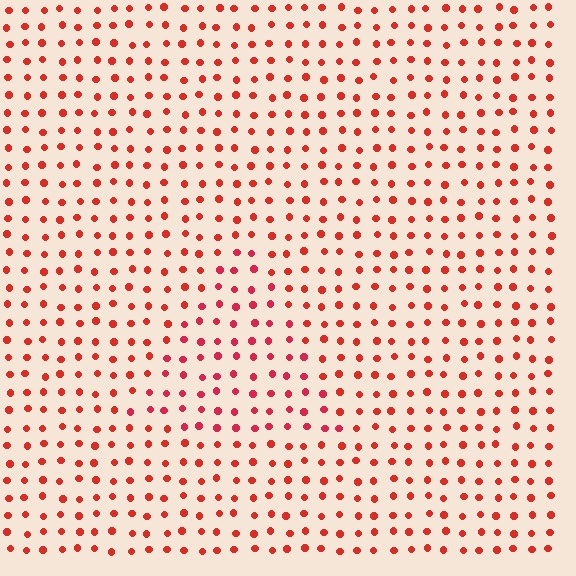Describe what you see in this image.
The image is filled with small red elements in a uniform arrangement. A triangle-shaped region is visible where the elements are tinted to a slightly different hue, forming a subtle color boundary.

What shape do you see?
I see a triangle.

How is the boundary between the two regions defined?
The boundary is defined purely by a slight shift in hue (about 17 degrees). Spacing, size, and orientation are identical on both sides.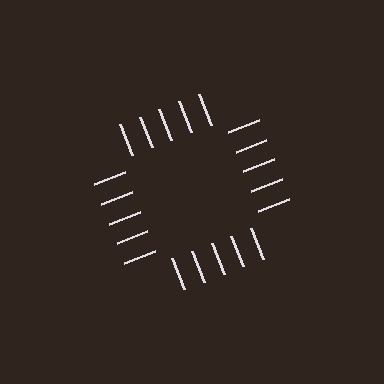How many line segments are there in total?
20 — 5 along each of the 4 edges.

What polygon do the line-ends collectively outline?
An illusory square — the line segments terminate on its edges but no continuous stroke is drawn.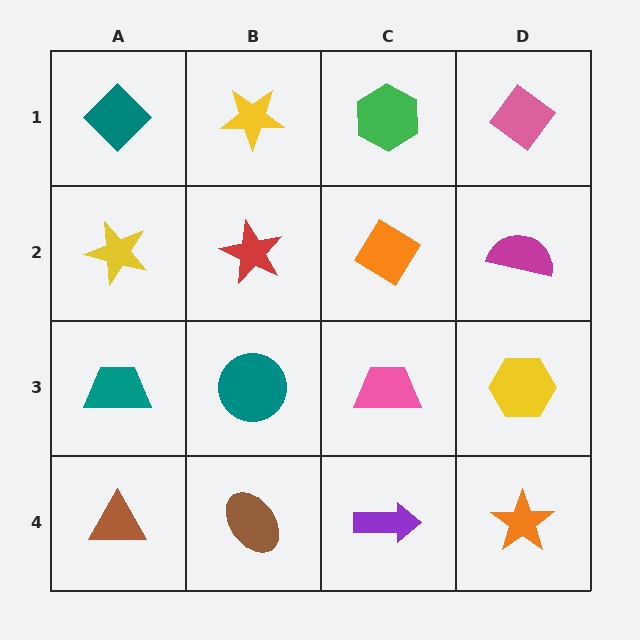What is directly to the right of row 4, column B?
A purple arrow.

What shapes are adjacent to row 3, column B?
A red star (row 2, column B), a brown ellipse (row 4, column B), a teal trapezoid (row 3, column A), a pink trapezoid (row 3, column C).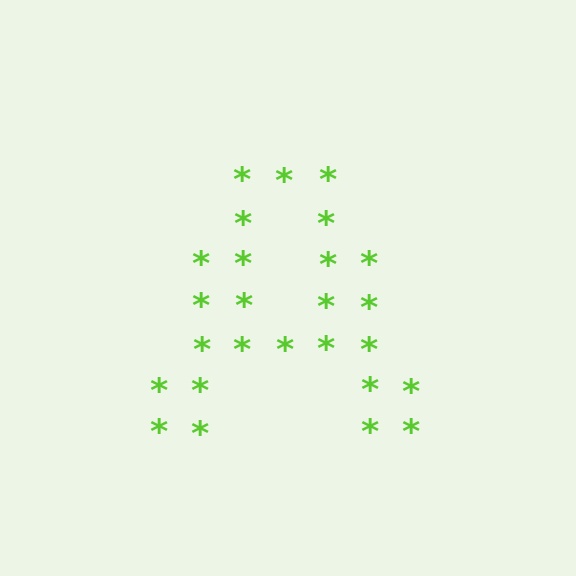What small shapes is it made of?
It is made of small asterisks.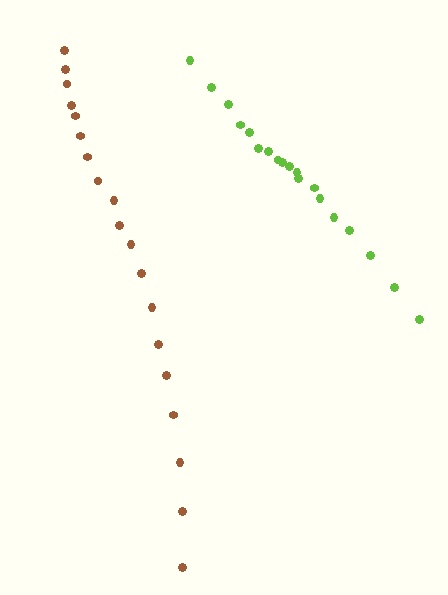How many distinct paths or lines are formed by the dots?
There are 2 distinct paths.